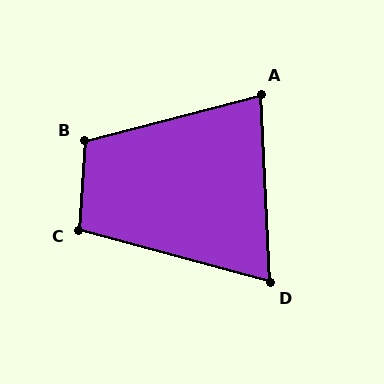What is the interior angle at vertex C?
Approximately 102 degrees (obtuse).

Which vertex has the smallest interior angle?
D, at approximately 72 degrees.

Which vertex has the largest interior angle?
B, at approximately 108 degrees.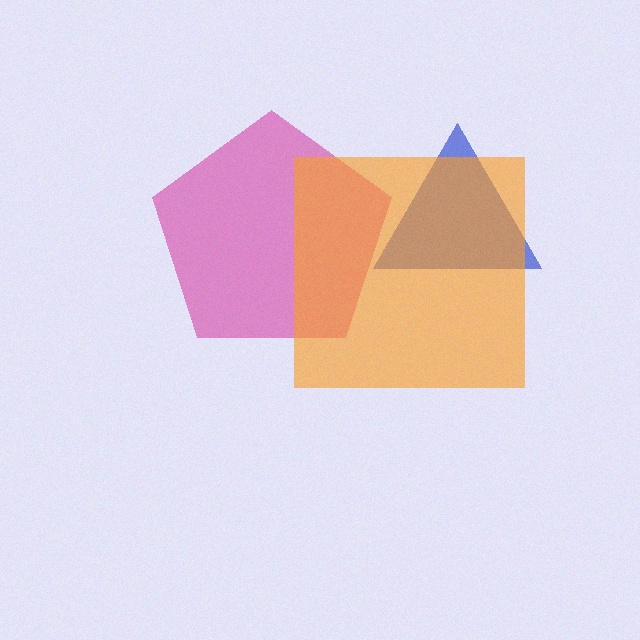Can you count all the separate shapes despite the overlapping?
Yes, there are 3 separate shapes.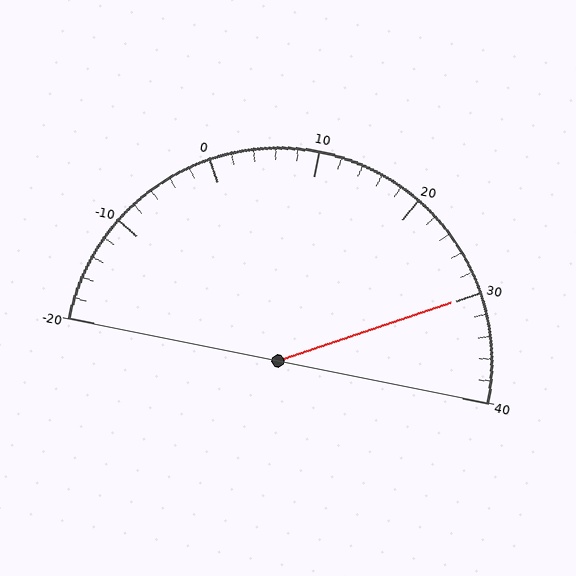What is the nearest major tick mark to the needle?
The nearest major tick mark is 30.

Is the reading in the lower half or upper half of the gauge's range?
The reading is in the upper half of the range (-20 to 40).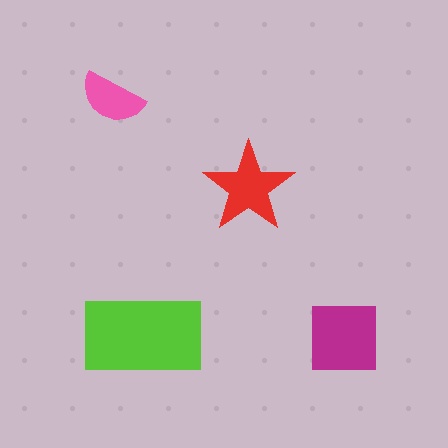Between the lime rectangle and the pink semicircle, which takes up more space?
The lime rectangle.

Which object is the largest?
The lime rectangle.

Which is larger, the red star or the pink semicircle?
The red star.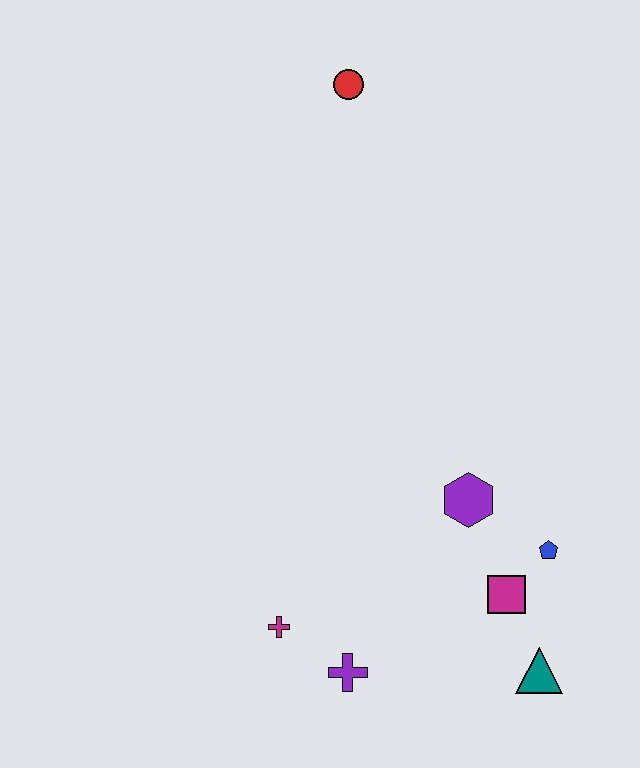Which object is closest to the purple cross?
The magenta cross is closest to the purple cross.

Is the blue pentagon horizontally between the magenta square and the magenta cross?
No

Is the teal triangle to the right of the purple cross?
Yes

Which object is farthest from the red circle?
The teal triangle is farthest from the red circle.